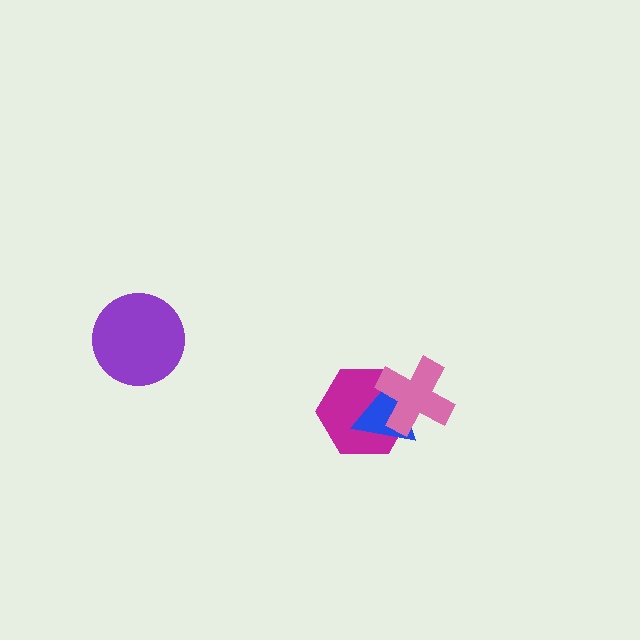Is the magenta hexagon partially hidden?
Yes, it is partially covered by another shape.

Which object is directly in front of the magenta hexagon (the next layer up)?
The blue triangle is directly in front of the magenta hexagon.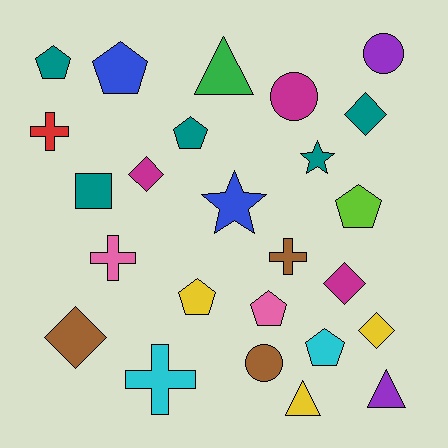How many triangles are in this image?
There are 3 triangles.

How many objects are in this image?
There are 25 objects.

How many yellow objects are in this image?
There are 3 yellow objects.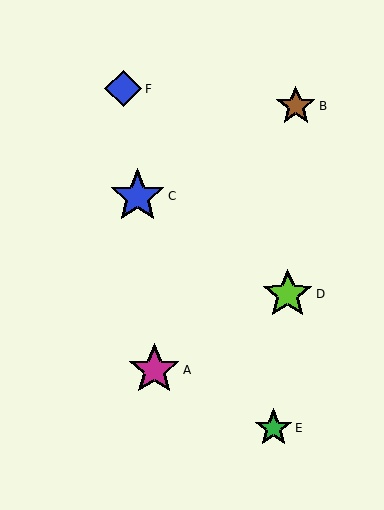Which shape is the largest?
The blue star (labeled C) is the largest.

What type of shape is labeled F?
Shape F is a blue diamond.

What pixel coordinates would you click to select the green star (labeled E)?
Click at (273, 428) to select the green star E.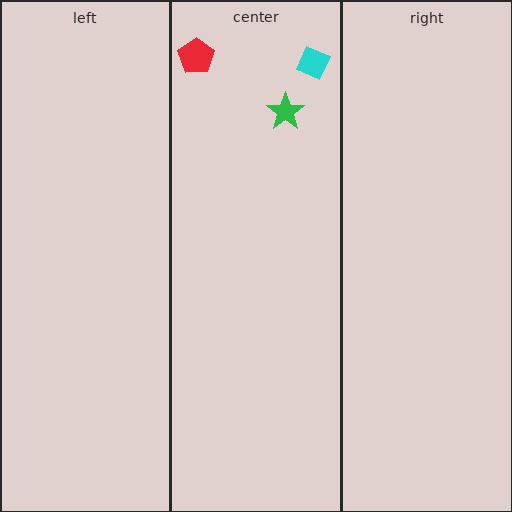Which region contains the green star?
The center region.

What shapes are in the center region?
The red pentagon, the green star, the cyan diamond.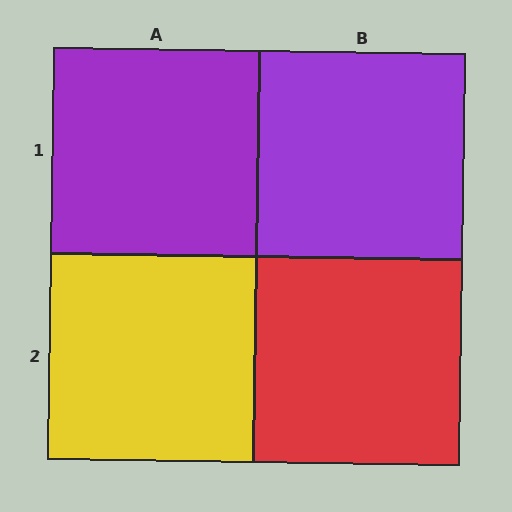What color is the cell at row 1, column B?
Purple.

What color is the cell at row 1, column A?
Purple.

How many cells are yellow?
1 cell is yellow.